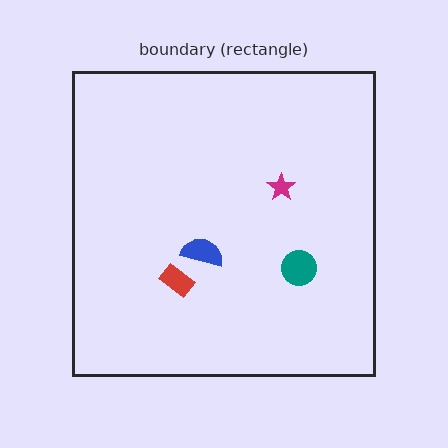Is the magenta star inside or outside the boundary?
Inside.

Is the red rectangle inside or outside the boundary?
Inside.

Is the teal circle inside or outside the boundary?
Inside.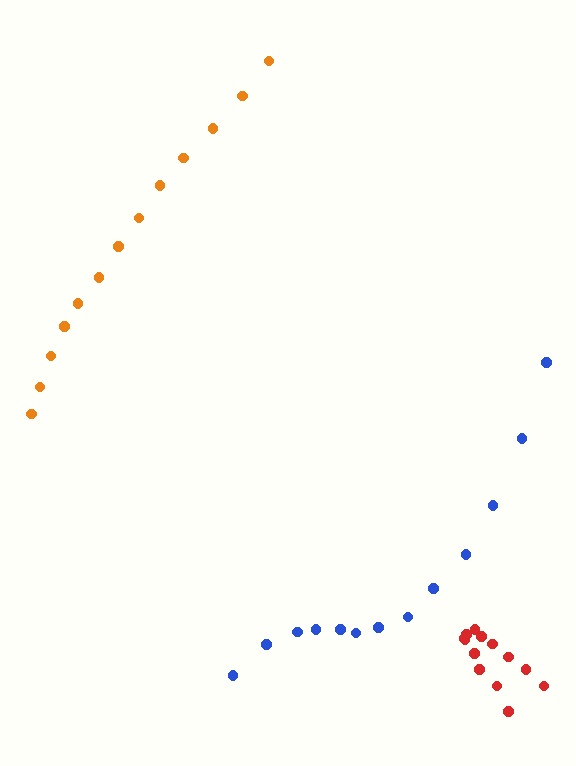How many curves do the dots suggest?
There are 3 distinct paths.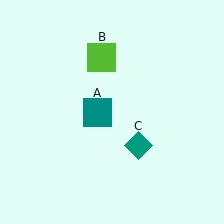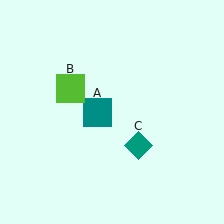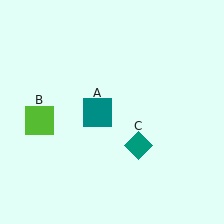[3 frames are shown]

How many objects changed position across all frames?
1 object changed position: lime square (object B).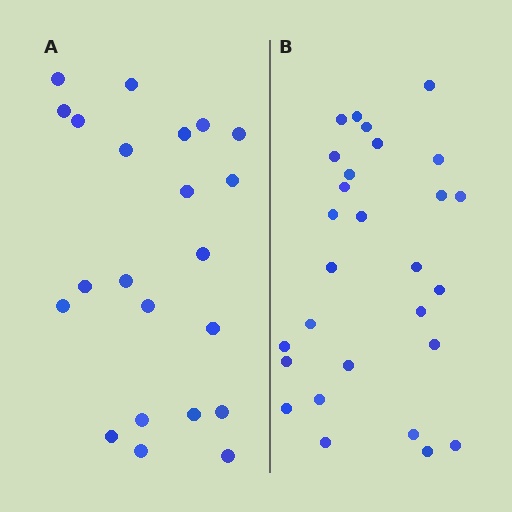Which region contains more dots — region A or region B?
Region B (the right region) has more dots.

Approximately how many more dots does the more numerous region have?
Region B has about 6 more dots than region A.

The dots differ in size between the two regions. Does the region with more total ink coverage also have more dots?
No. Region A has more total ink coverage because its dots are larger, but region B actually contains more individual dots. Total area can be misleading — the number of items is what matters here.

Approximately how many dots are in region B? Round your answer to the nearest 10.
About 30 dots. (The exact count is 28, which rounds to 30.)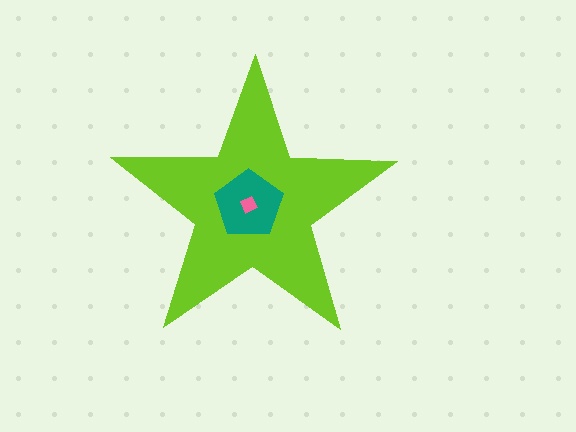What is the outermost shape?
The lime star.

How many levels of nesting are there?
3.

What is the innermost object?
The pink diamond.